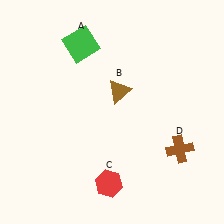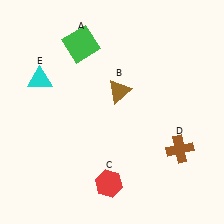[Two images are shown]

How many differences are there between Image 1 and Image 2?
There is 1 difference between the two images.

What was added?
A cyan triangle (E) was added in Image 2.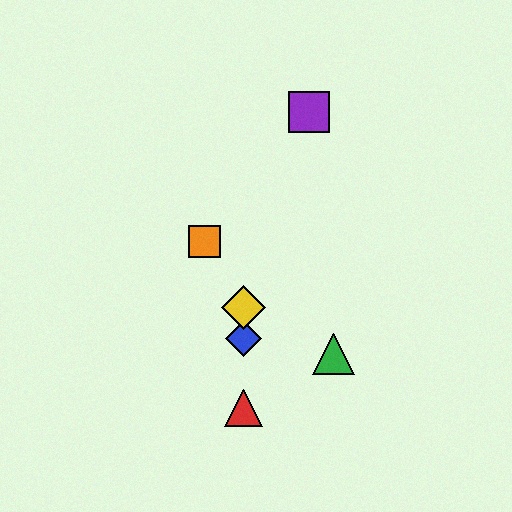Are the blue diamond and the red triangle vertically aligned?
Yes, both are at x≈243.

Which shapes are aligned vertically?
The red triangle, the blue diamond, the yellow diamond are aligned vertically.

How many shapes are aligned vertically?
3 shapes (the red triangle, the blue diamond, the yellow diamond) are aligned vertically.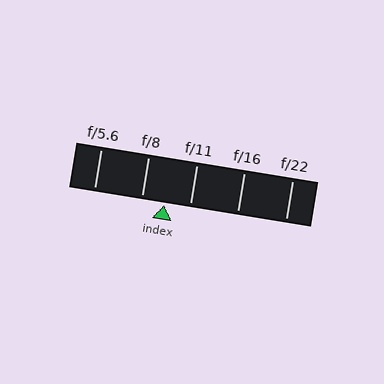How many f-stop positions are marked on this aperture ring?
There are 5 f-stop positions marked.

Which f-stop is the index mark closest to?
The index mark is closest to f/8.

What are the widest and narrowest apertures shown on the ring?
The widest aperture shown is f/5.6 and the narrowest is f/22.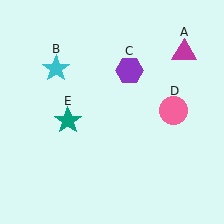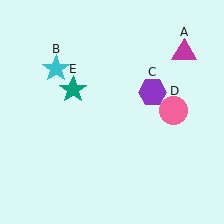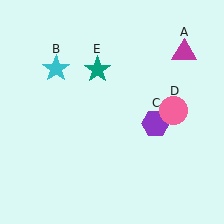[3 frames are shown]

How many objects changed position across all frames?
2 objects changed position: purple hexagon (object C), teal star (object E).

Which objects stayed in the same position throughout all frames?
Magenta triangle (object A) and cyan star (object B) and pink circle (object D) remained stationary.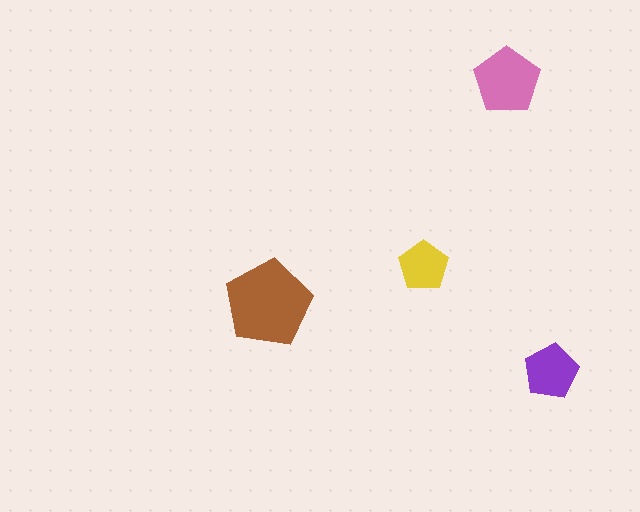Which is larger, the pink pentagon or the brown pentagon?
The brown one.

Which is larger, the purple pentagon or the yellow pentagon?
The purple one.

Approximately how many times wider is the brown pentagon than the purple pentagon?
About 1.5 times wider.